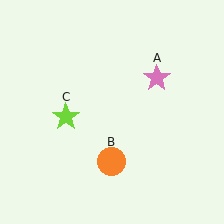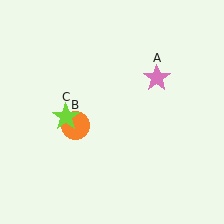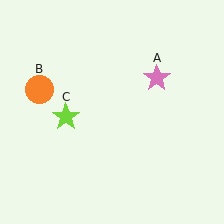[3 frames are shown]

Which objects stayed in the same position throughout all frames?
Pink star (object A) and lime star (object C) remained stationary.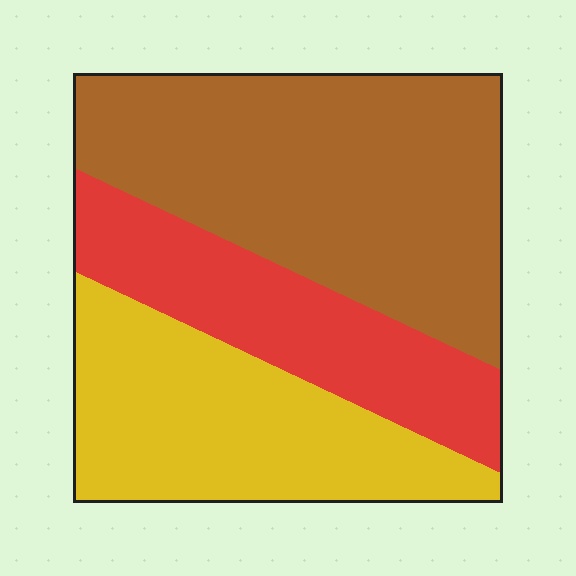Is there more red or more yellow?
Yellow.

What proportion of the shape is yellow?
Yellow covers around 30% of the shape.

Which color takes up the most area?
Brown, at roughly 45%.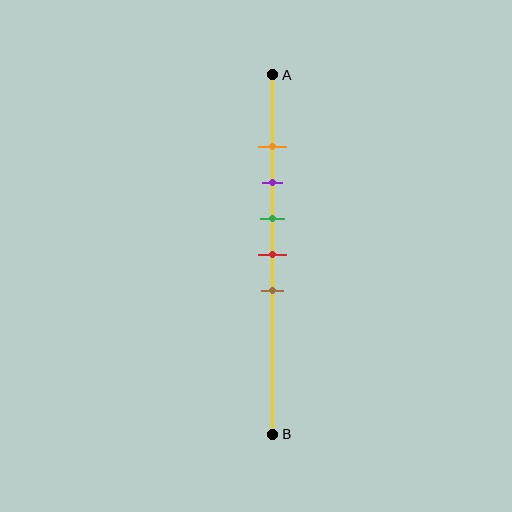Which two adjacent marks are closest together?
The orange and purple marks are the closest adjacent pair.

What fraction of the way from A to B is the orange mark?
The orange mark is approximately 20% (0.2) of the way from A to B.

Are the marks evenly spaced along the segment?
Yes, the marks are approximately evenly spaced.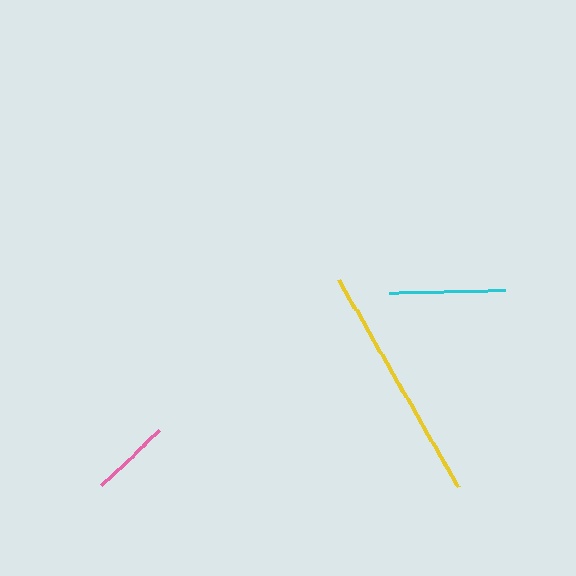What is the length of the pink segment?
The pink segment is approximately 80 pixels long.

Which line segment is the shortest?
The pink line is the shortest at approximately 80 pixels.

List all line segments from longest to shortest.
From longest to shortest: yellow, cyan, pink.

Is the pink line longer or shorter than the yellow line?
The yellow line is longer than the pink line.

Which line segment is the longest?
The yellow line is the longest at approximately 239 pixels.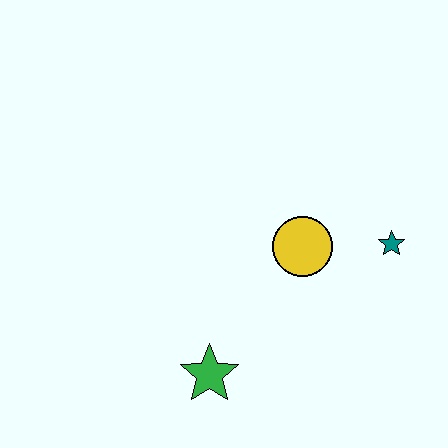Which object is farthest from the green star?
The teal star is farthest from the green star.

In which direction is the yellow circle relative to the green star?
The yellow circle is above the green star.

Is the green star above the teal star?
No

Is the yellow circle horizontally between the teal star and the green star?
Yes